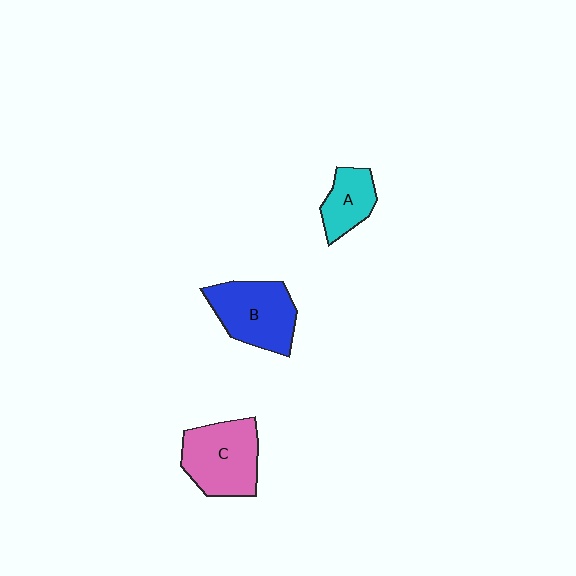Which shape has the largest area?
Shape C (pink).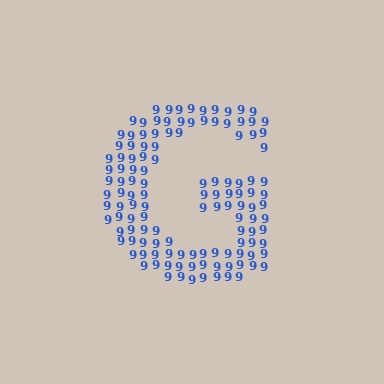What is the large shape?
The large shape is the letter G.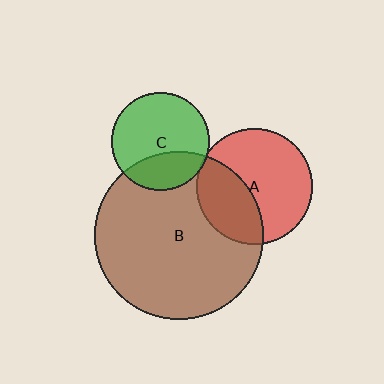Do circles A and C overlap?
Yes.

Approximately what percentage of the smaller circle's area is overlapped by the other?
Approximately 5%.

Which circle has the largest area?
Circle B (brown).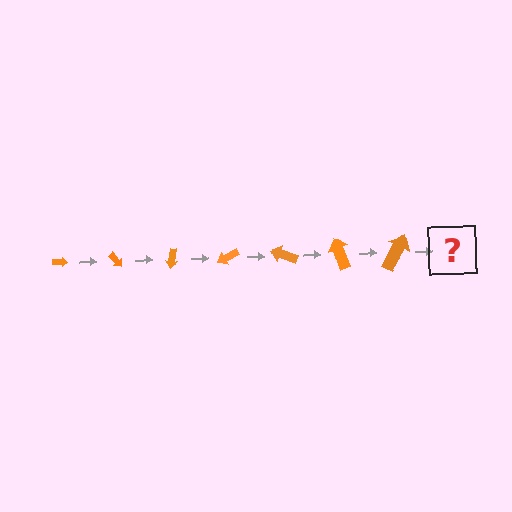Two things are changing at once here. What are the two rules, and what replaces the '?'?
The two rules are that the arrow grows larger each step and it rotates 50 degrees each step. The '?' should be an arrow, larger than the previous one and rotated 350 degrees from the start.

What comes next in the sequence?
The next element should be an arrow, larger than the previous one and rotated 350 degrees from the start.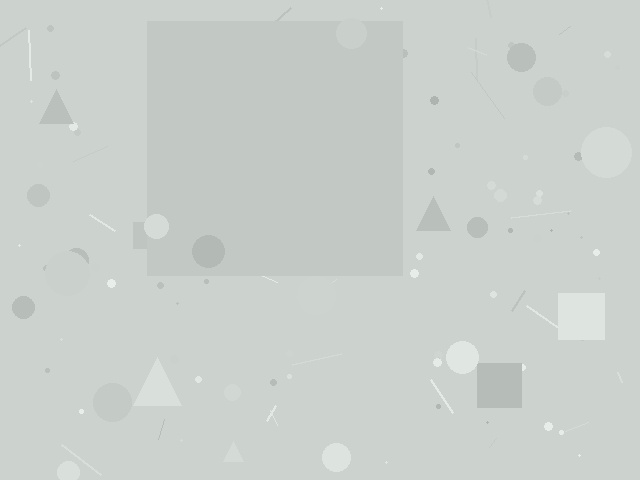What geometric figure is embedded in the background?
A square is embedded in the background.